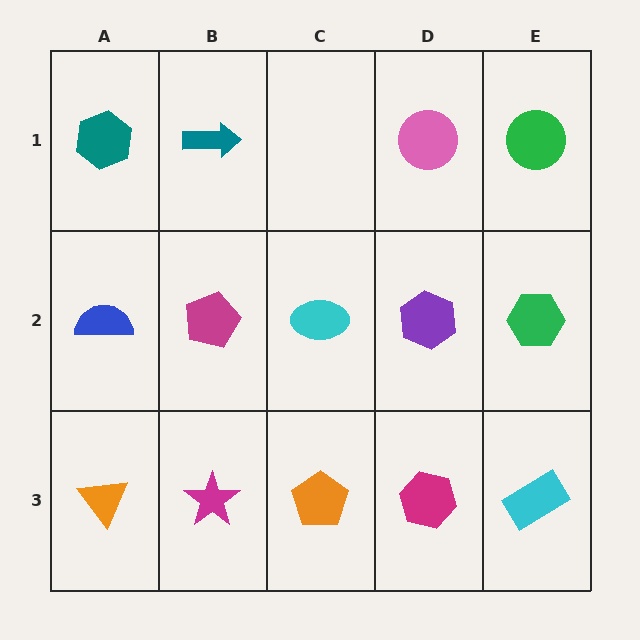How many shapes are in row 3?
5 shapes.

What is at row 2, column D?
A purple hexagon.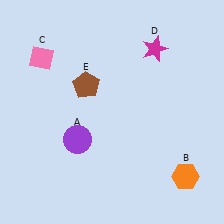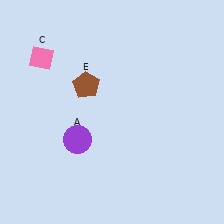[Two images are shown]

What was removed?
The orange hexagon (B), the magenta star (D) were removed in Image 2.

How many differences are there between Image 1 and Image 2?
There are 2 differences between the two images.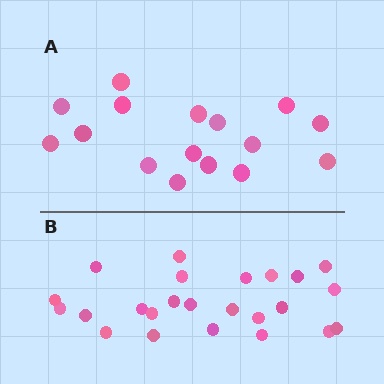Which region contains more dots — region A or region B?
Region B (the bottom region) has more dots.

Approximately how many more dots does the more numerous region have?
Region B has roughly 8 or so more dots than region A.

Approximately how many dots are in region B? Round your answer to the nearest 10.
About 20 dots. (The exact count is 24, which rounds to 20.)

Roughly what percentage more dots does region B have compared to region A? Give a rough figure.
About 50% more.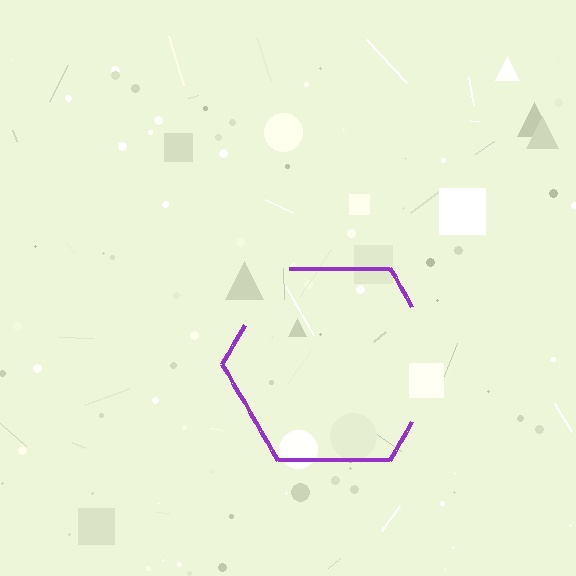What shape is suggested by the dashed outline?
The dashed outline suggests a hexagon.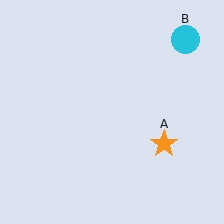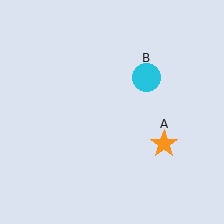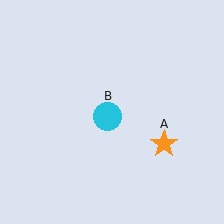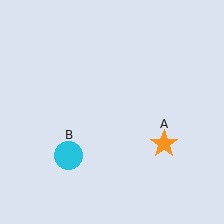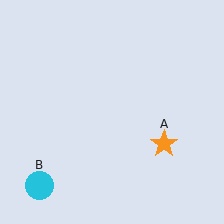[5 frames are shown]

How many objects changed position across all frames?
1 object changed position: cyan circle (object B).